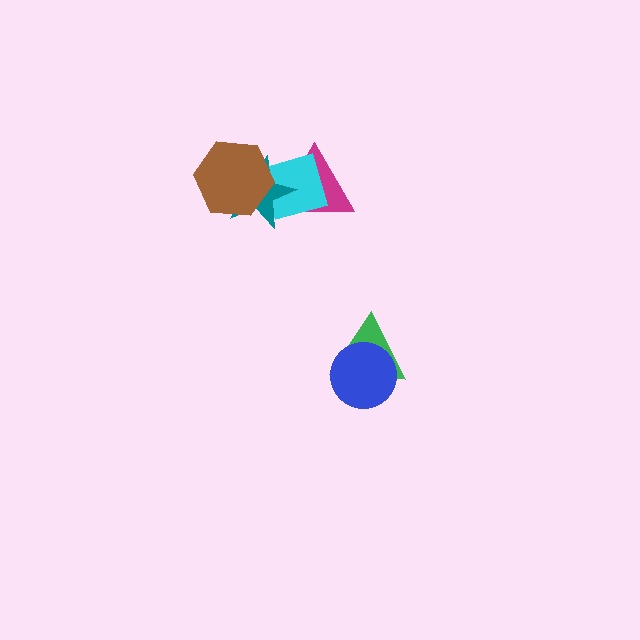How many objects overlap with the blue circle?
1 object overlaps with the blue circle.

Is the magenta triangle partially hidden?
Yes, it is partially covered by another shape.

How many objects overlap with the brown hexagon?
1 object overlaps with the brown hexagon.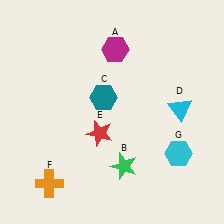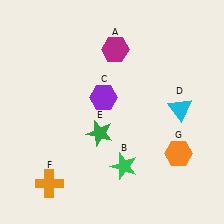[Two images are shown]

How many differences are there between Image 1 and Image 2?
There are 3 differences between the two images.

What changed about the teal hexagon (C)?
In Image 1, C is teal. In Image 2, it changed to purple.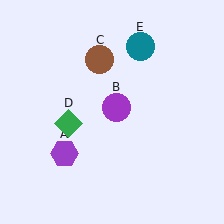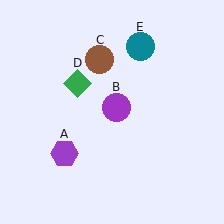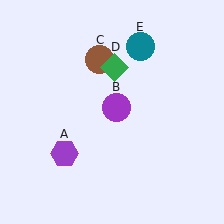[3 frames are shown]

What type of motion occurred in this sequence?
The green diamond (object D) rotated clockwise around the center of the scene.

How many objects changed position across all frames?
1 object changed position: green diamond (object D).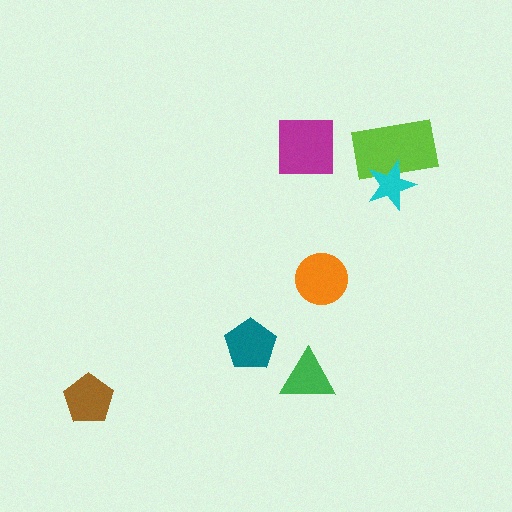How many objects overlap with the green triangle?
0 objects overlap with the green triangle.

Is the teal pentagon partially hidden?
No, no other shape covers it.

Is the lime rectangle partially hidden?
Yes, it is partially covered by another shape.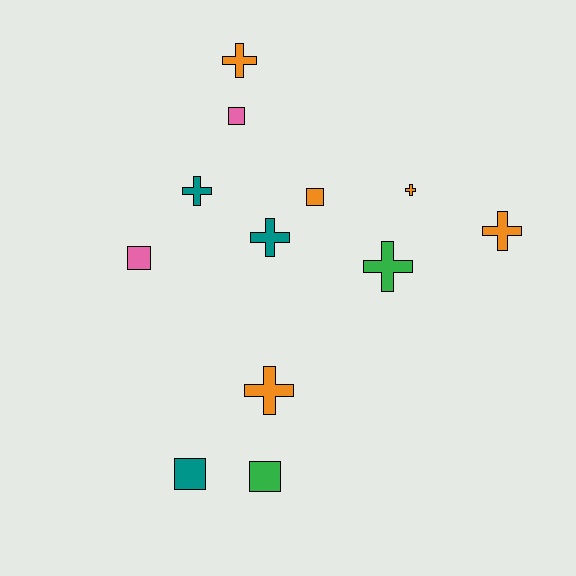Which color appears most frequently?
Orange, with 5 objects.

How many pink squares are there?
There are 2 pink squares.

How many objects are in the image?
There are 12 objects.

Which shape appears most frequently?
Cross, with 7 objects.